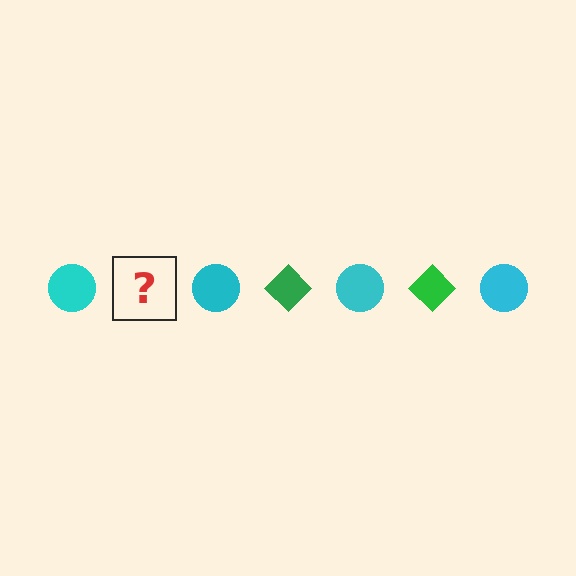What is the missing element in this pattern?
The missing element is a green diamond.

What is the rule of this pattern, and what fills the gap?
The rule is that the pattern alternates between cyan circle and green diamond. The gap should be filled with a green diamond.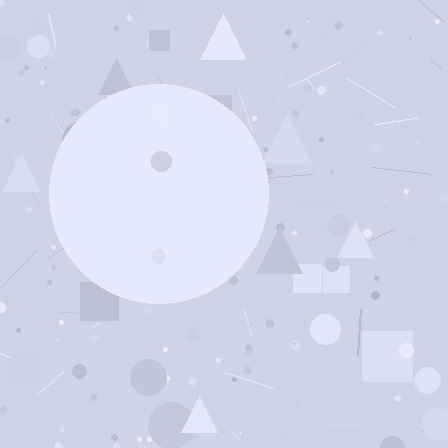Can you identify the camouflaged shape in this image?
The camouflaged shape is a circle.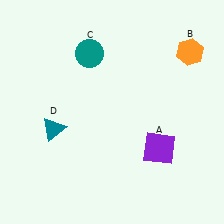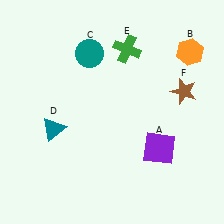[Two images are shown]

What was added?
A green cross (E), a brown star (F) were added in Image 2.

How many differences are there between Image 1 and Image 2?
There are 2 differences between the two images.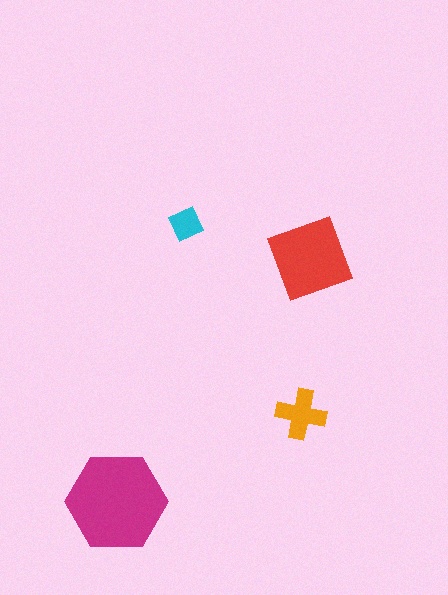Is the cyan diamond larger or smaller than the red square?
Smaller.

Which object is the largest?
The magenta hexagon.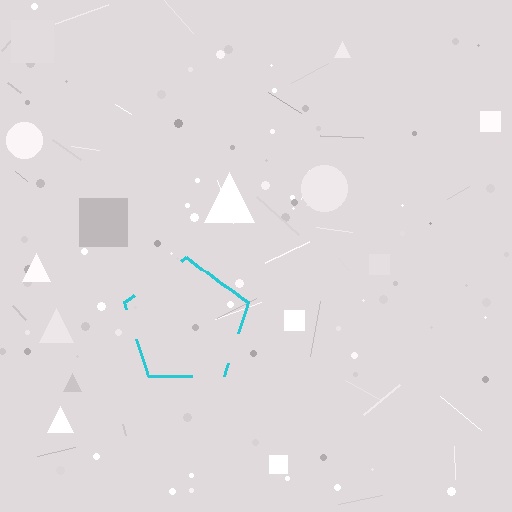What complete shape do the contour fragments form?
The contour fragments form a pentagon.